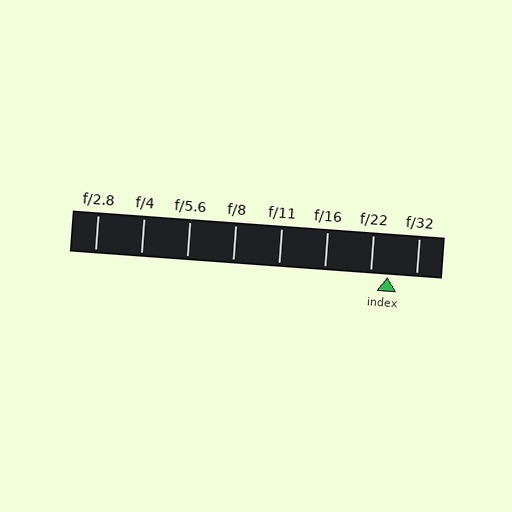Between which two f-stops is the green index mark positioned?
The index mark is between f/22 and f/32.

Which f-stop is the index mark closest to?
The index mark is closest to f/22.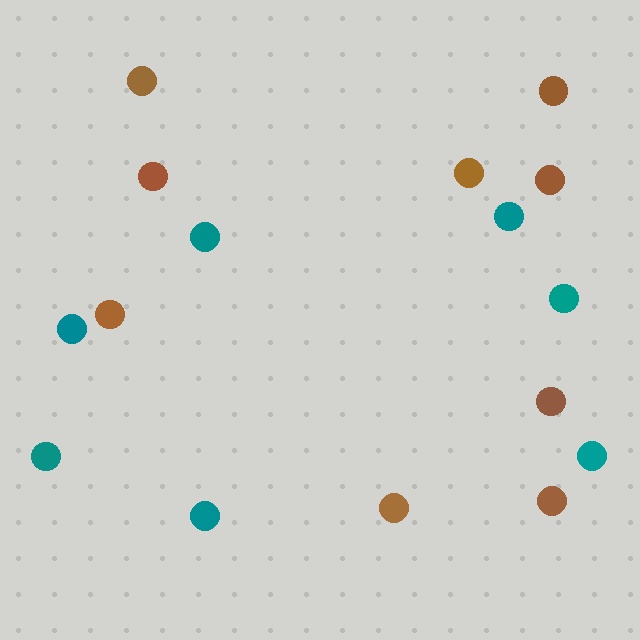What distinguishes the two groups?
There are 2 groups: one group of brown circles (9) and one group of teal circles (7).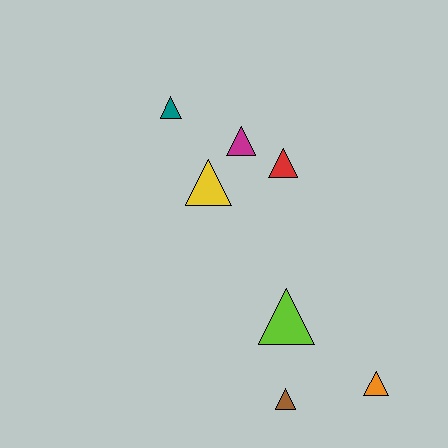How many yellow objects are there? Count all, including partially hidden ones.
There is 1 yellow object.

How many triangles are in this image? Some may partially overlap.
There are 7 triangles.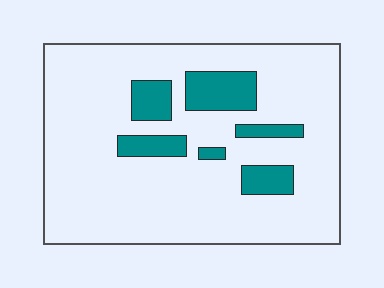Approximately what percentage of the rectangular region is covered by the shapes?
Approximately 15%.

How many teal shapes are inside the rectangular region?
6.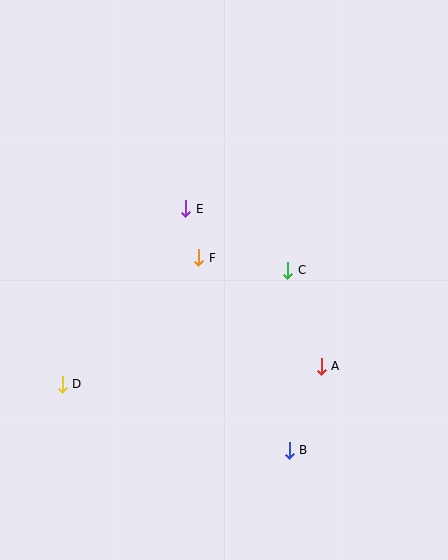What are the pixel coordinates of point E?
Point E is at (186, 209).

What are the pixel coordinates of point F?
Point F is at (199, 258).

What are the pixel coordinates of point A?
Point A is at (321, 366).